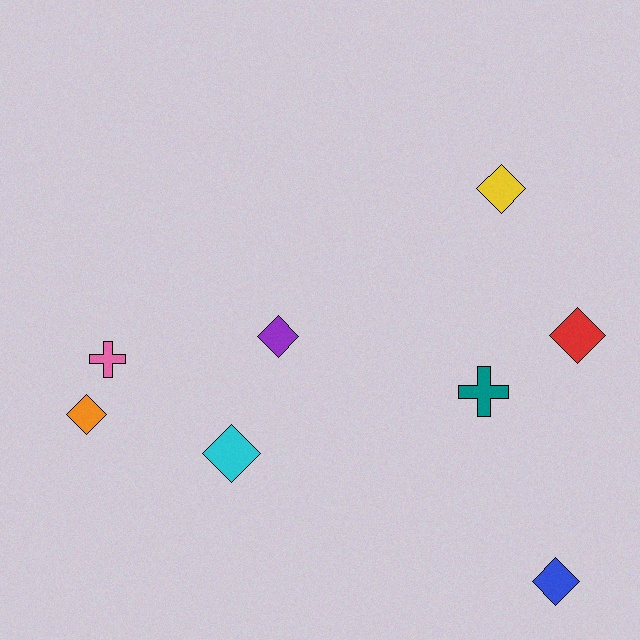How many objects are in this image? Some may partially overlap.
There are 8 objects.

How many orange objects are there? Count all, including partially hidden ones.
There is 1 orange object.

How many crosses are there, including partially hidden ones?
There are 2 crosses.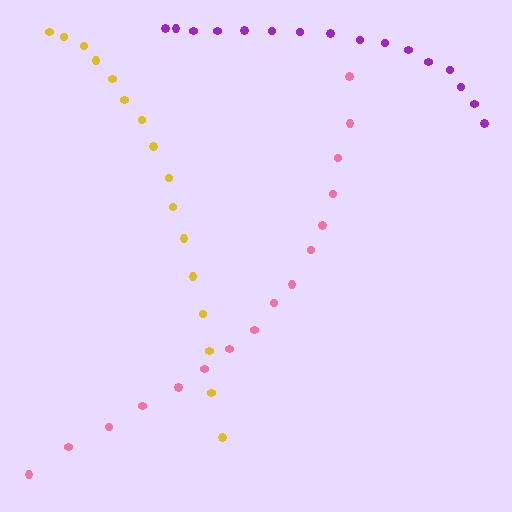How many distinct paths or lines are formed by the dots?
There are 3 distinct paths.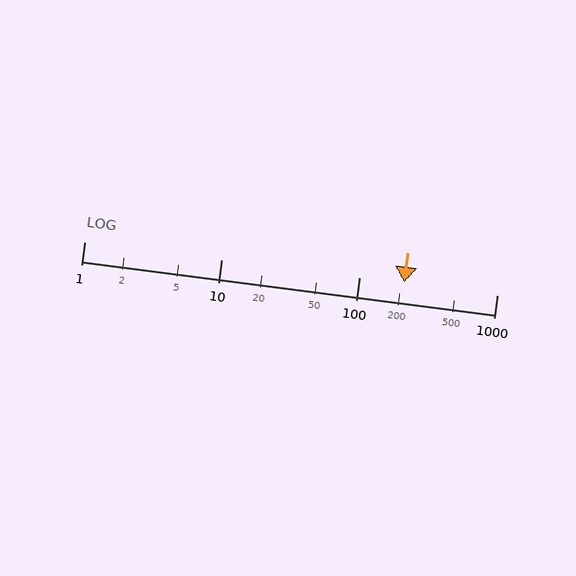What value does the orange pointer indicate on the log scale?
The pointer indicates approximately 210.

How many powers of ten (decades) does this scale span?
The scale spans 3 decades, from 1 to 1000.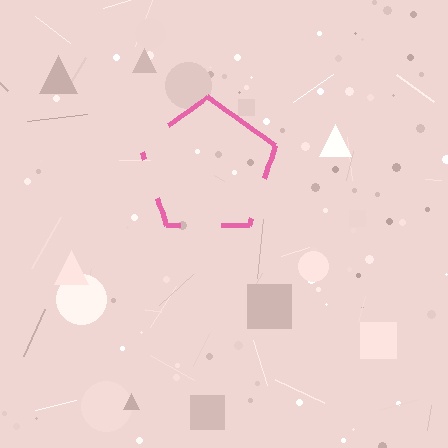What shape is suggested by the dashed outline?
The dashed outline suggests a pentagon.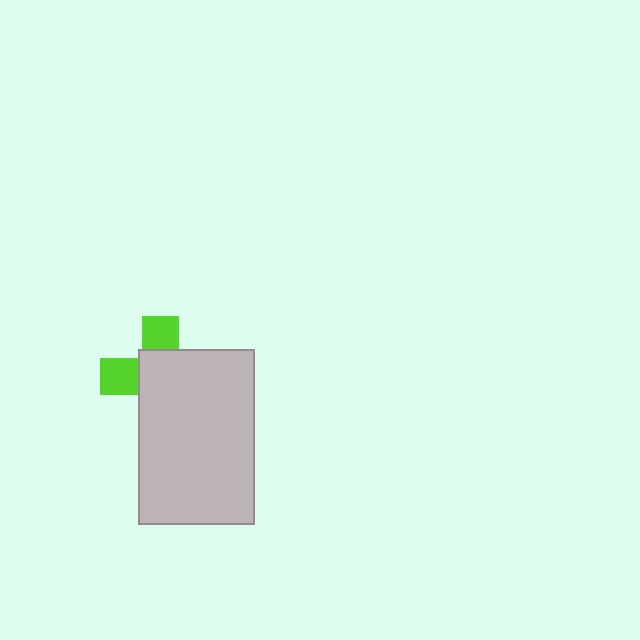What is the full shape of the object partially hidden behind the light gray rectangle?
The partially hidden object is a lime cross.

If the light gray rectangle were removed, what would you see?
You would see the complete lime cross.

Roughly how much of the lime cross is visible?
A small part of it is visible (roughly 35%).